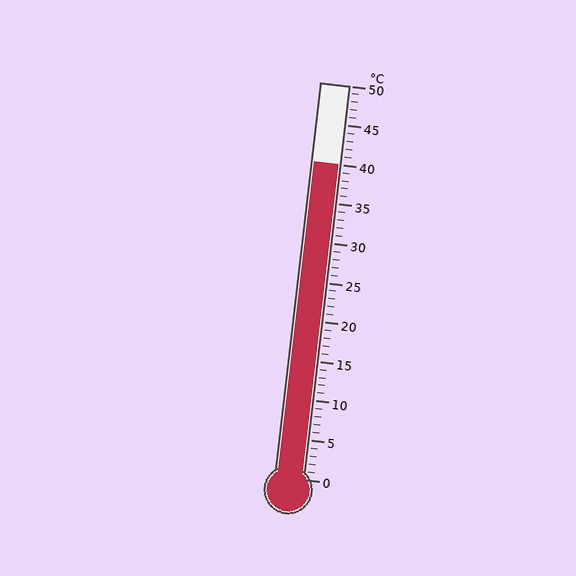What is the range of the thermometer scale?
The thermometer scale ranges from 0°C to 50°C.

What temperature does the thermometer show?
The thermometer shows approximately 40°C.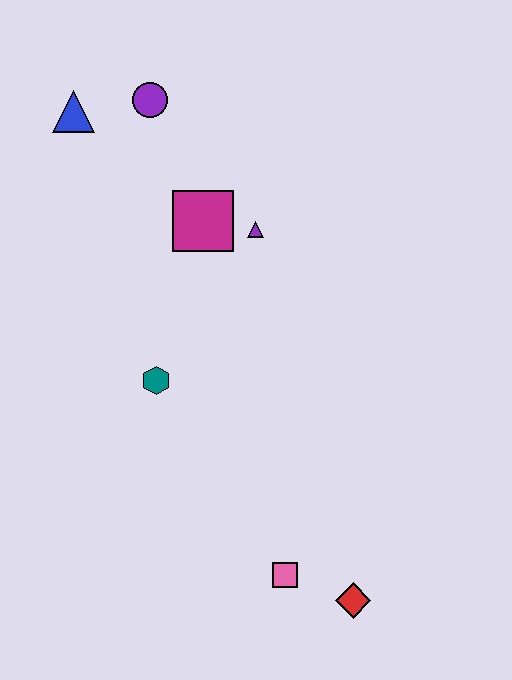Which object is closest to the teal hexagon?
The magenta square is closest to the teal hexagon.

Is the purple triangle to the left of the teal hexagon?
No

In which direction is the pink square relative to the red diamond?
The pink square is to the left of the red diamond.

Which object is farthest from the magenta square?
The red diamond is farthest from the magenta square.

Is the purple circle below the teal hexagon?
No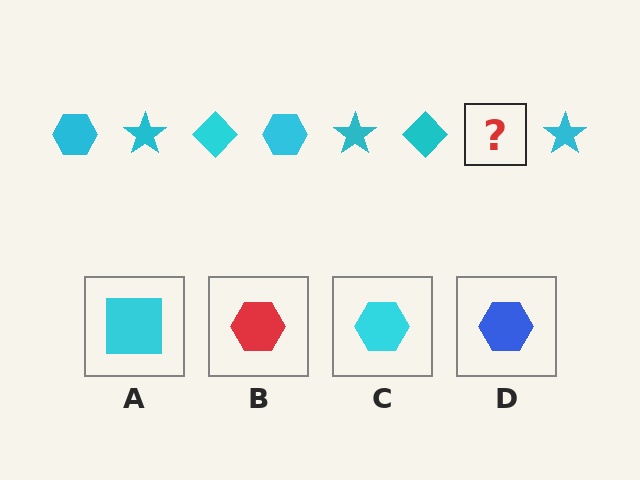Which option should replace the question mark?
Option C.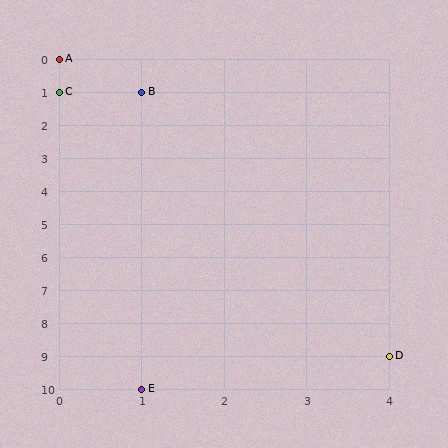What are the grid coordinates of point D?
Point D is at grid coordinates (4, 9).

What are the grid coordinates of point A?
Point A is at grid coordinates (0, 0).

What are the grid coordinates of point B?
Point B is at grid coordinates (1, 1).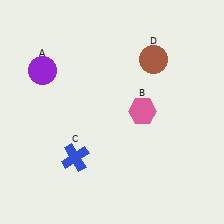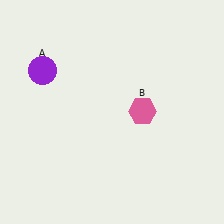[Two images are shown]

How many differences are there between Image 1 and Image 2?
There are 2 differences between the two images.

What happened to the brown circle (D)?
The brown circle (D) was removed in Image 2. It was in the top-right area of Image 1.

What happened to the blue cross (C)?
The blue cross (C) was removed in Image 2. It was in the bottom-left area of Image 1.